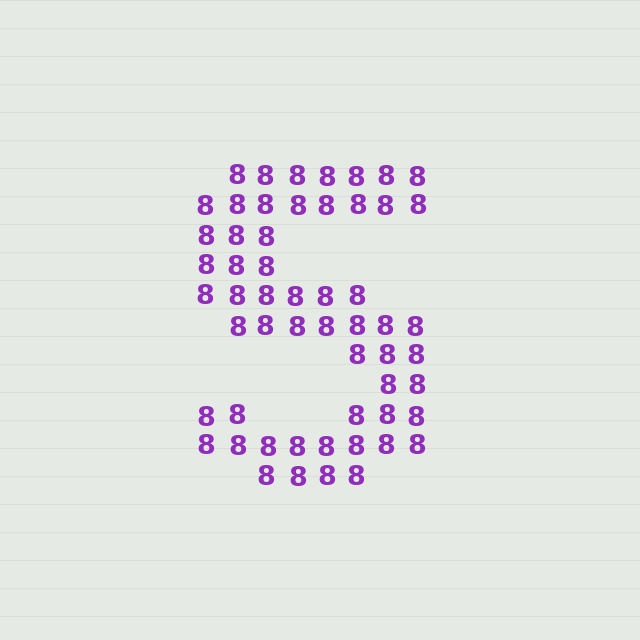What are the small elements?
The small elements are digit 8's.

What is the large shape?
The large shape is the letter S.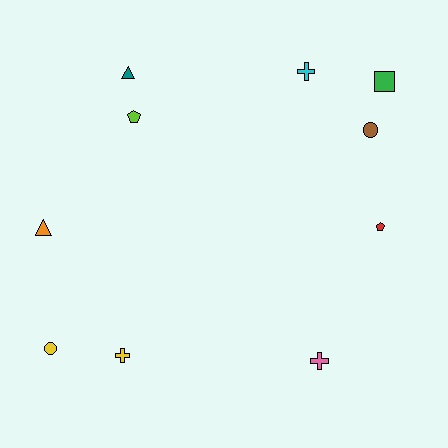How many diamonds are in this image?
There are no diamonds.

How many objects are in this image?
There are 10 objects.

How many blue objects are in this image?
There are no blue objects.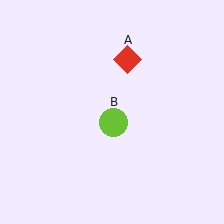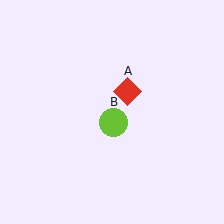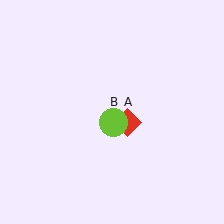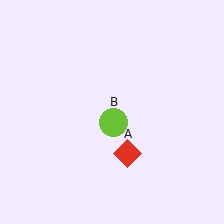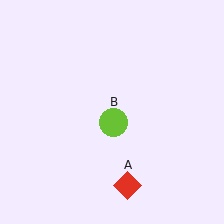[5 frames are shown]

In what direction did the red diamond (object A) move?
The red diamond (object A) moved down.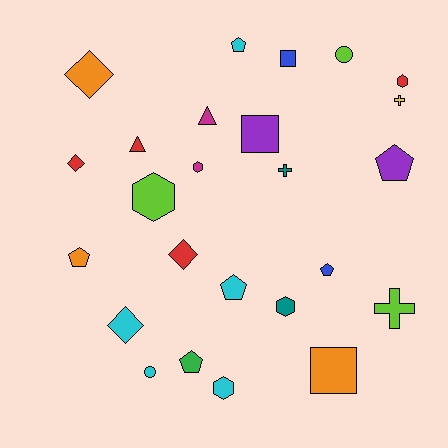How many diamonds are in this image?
There are 4 diamonds.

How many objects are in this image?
There are 25 objects.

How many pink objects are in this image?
There are no pink objects.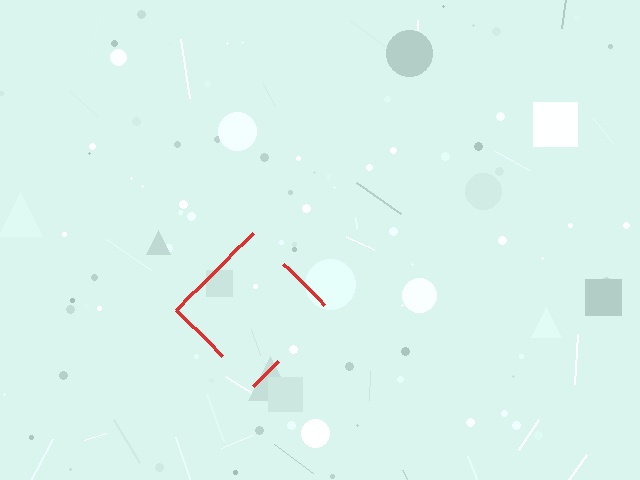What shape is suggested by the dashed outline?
The dashed outline suggests a diamond.